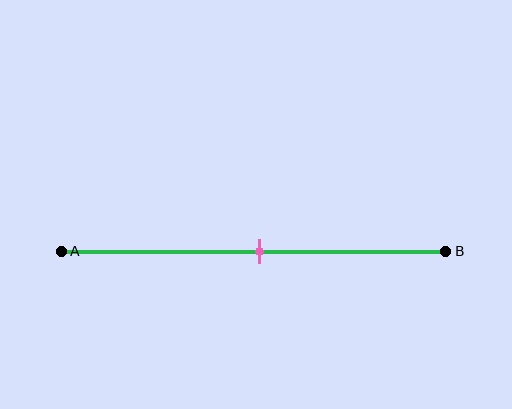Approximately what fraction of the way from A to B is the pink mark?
The pink mark is approximately 50% of the way from A to B.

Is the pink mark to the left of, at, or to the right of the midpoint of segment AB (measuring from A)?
The pink mark is approximately at the midpoint of segment AB.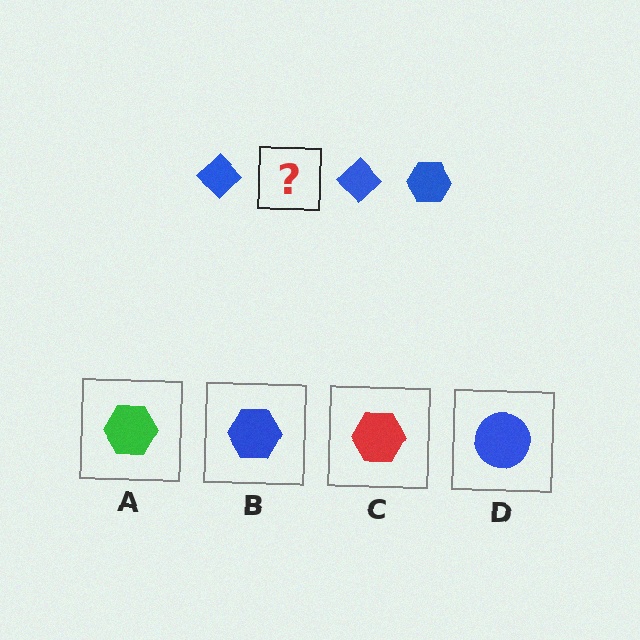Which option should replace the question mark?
Option B.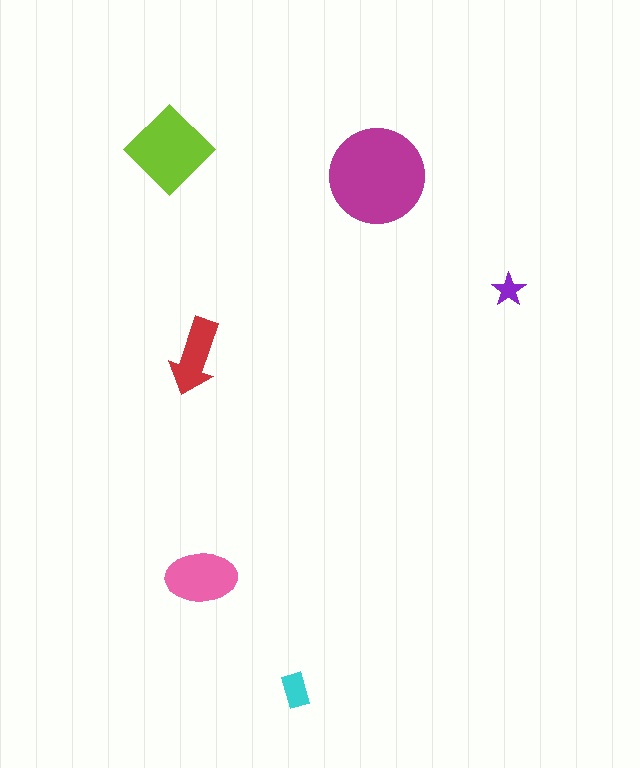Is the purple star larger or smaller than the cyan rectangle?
Smaller.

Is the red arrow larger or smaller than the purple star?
Larger.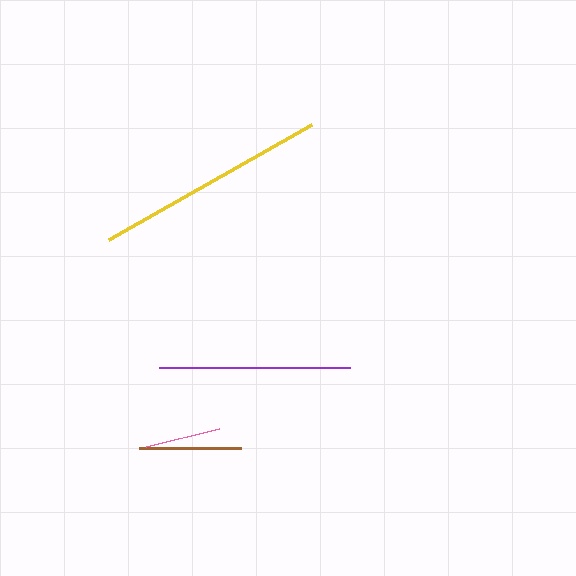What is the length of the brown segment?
The brown segment is approximately 102 pixels long.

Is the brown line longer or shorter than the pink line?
The brown line is longer than the pink line.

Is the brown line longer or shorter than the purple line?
The purple line is longer than the brown line.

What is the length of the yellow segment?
The yellow segment is approximately 233 pixels long.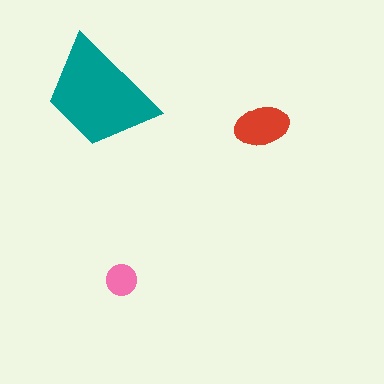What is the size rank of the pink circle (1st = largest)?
3rd.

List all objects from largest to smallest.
The teal trapezoid, the red ellipse, the pink circle.